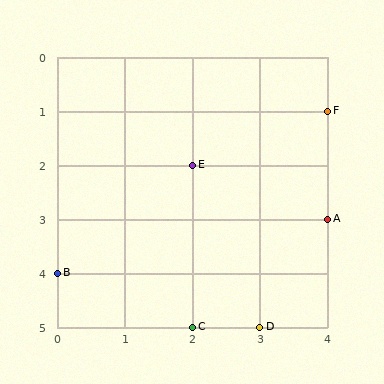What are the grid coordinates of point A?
Point A is at grid coordinates (4, 3).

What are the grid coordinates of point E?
Point E is at grid coordinates (2, 2).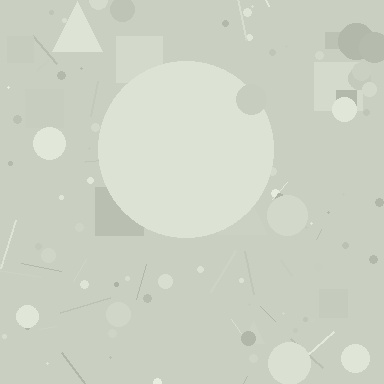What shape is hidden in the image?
A circle is hidden in the image.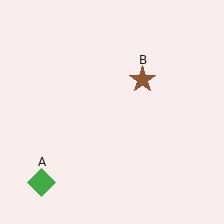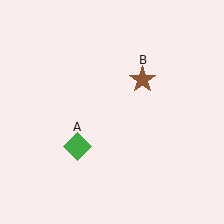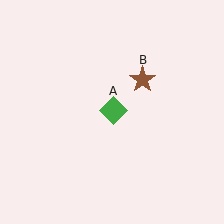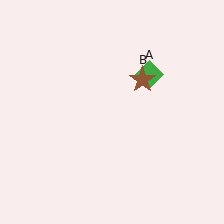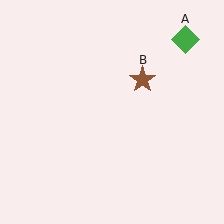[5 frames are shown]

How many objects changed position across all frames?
1 object changed position: green diamond (object A).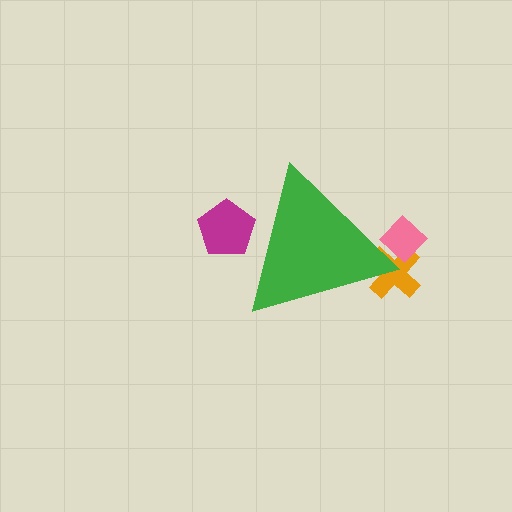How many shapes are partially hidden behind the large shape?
3 shapes are partially hidden.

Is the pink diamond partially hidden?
Yes, the pink diamond is partially hidden behind the green triangle.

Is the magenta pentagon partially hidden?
Yes, the magenta pentagon is partially hidden behind the green triangle.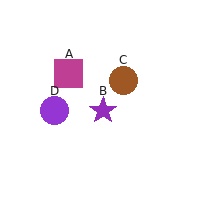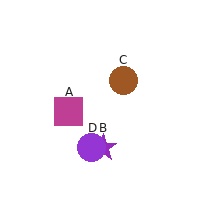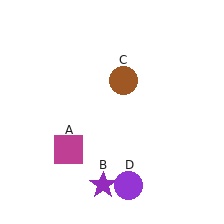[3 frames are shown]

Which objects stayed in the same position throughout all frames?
Brown circle (object C) remained stationary.